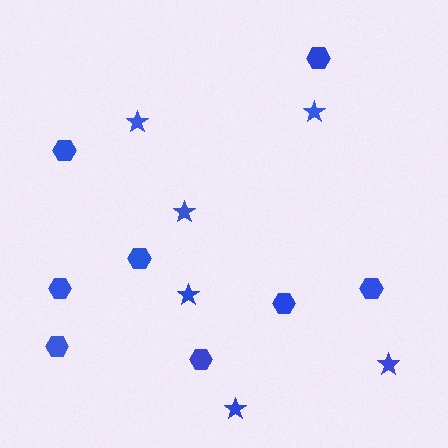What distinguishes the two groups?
There are 2 groups: one group of stars (6) and one group of hexagons (8).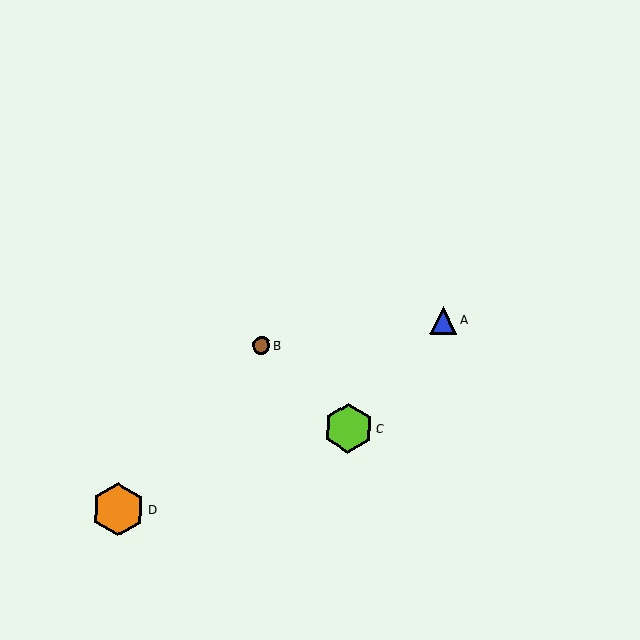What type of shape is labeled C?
Shape C is a lime hexagon.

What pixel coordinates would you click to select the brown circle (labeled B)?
Click at (262, 345) to select the brown circle B.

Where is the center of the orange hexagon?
The center of the orange hexagon is at (118, 510).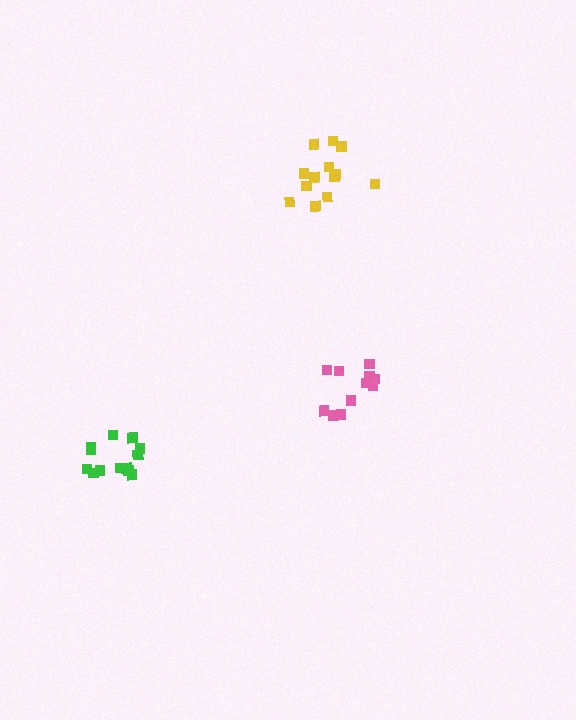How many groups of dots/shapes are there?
There are 3 groups.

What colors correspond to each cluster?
The clusters are colored: green, yellow, pink.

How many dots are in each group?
Group 1: 13 dots, Group 2: 13 dots, Group 3: 12 dots (38 total).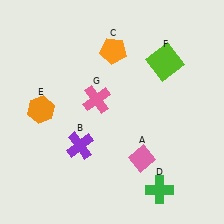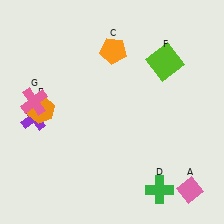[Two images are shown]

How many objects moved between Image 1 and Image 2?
3 objects moved between the two images.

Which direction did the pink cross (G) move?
The pink cross (G) moved left.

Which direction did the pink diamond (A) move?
The pink diamond (A) moved right.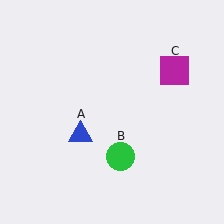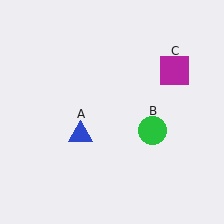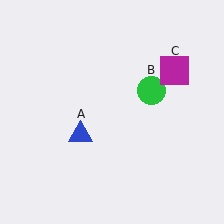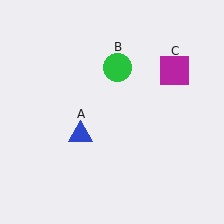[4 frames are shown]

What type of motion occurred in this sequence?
The green circle (object B) rotated counterclockwise around the center of the scene.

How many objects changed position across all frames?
1 object changed position: green circle (object B).